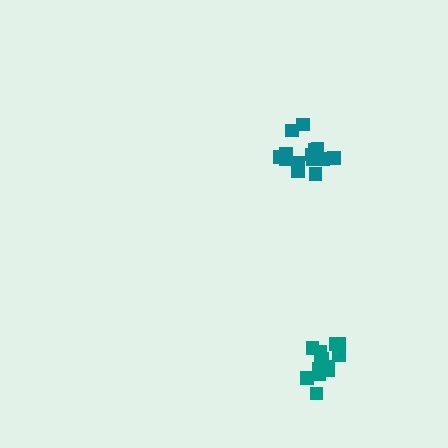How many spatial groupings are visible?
There are 2 spatial groupings.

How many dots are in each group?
Group 1: 14 dots, Group 2: 14 dots (28 total).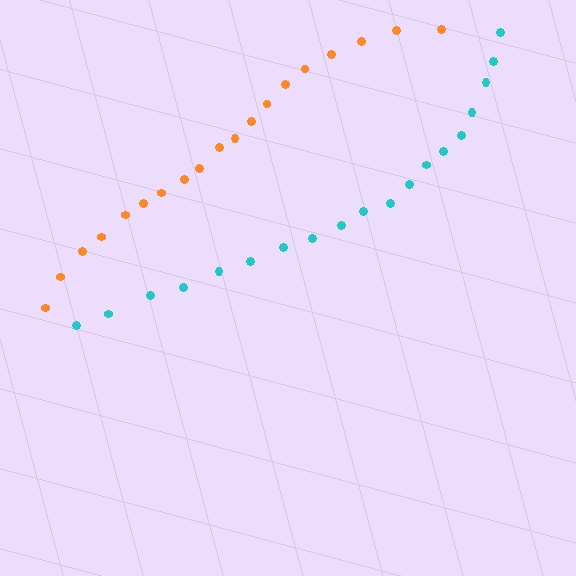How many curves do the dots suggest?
There are 2 distinct paths.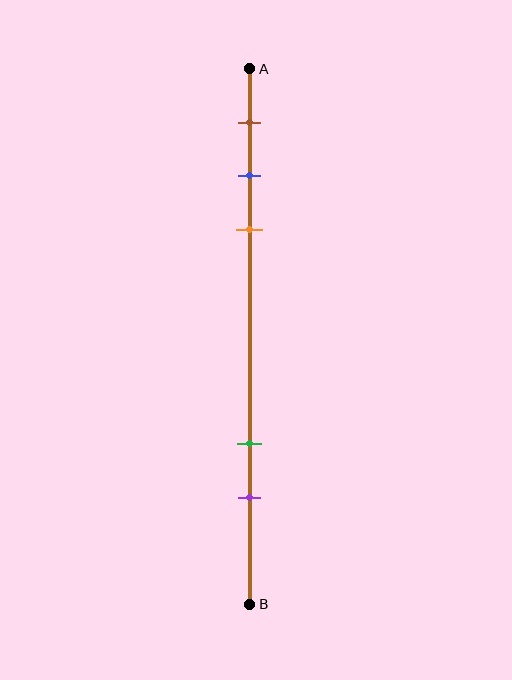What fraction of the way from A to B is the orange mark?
The orange mark is approximately 30% (0.3) of the way from A to B.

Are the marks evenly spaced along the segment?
No, the marks are not evenly spaced.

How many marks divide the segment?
There are 5 marks dividing the segment.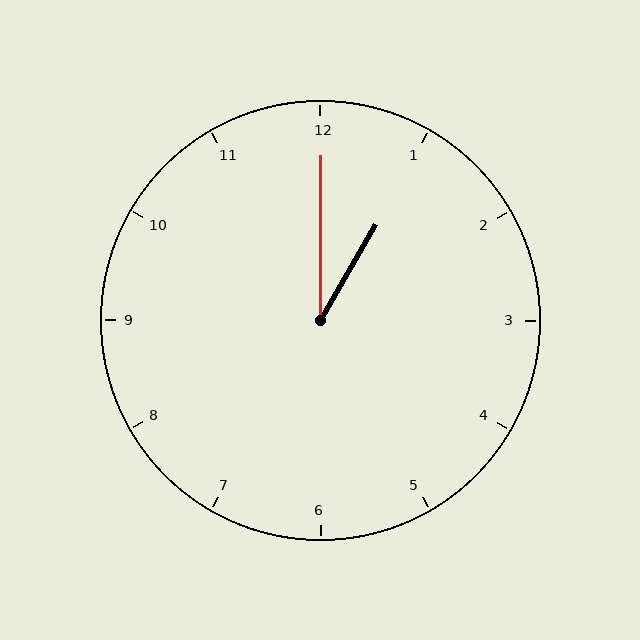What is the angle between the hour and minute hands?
Approximately 30 degrees.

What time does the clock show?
1:00.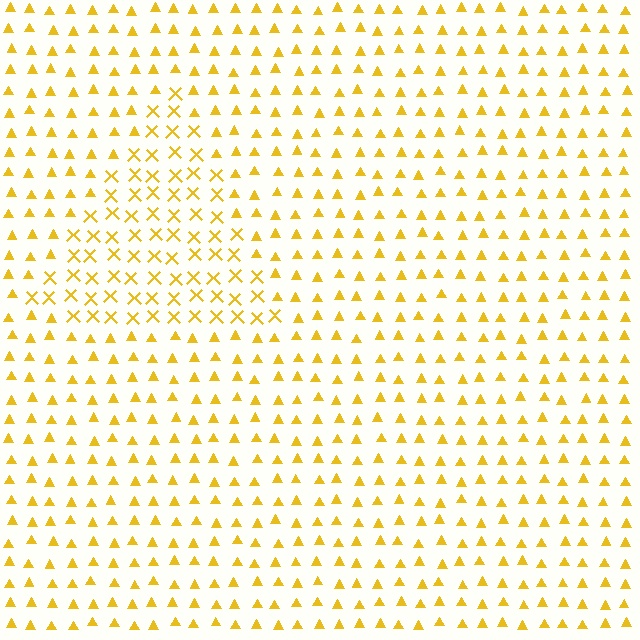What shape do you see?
I see a triangle.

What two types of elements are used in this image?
The image uses X marks inside the triangle region and triangles outside it.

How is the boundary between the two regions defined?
The boundary is defined by a change in element shape: X marks inside vs. triangles outside. All elements share the same color and spacing.